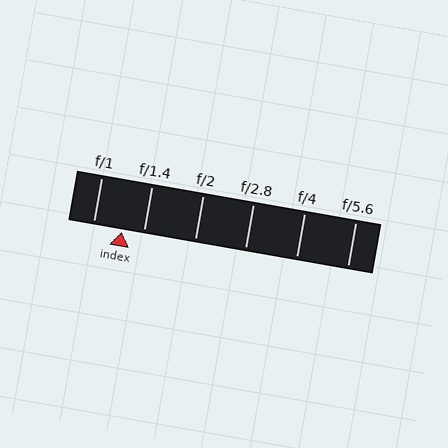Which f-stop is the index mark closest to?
The index mark is closest to f/1.4.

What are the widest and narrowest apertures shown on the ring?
The widest aperture shown is f/1 and the narrowest is f/5.6.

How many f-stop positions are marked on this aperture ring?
There are 6 f-stop positions marked.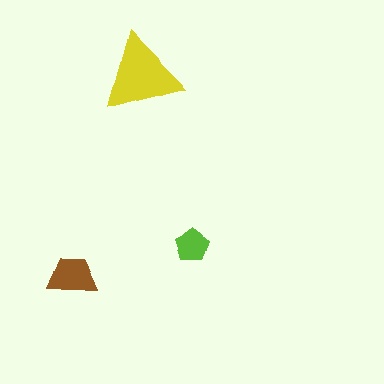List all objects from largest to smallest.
The yellow triangle, the brown trapezoid, the lime pentagon.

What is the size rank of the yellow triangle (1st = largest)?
1st.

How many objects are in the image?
There are 3 objects in the image.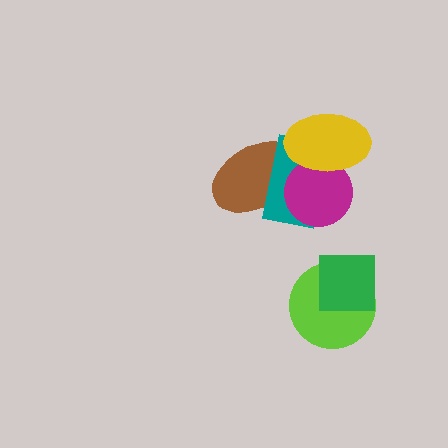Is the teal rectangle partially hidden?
Yes, it is partially covered by another shape.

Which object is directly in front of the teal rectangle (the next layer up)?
The magenta circle is directly in front of the teal rectangle.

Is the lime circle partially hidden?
Yes, it is partially covered by another shape.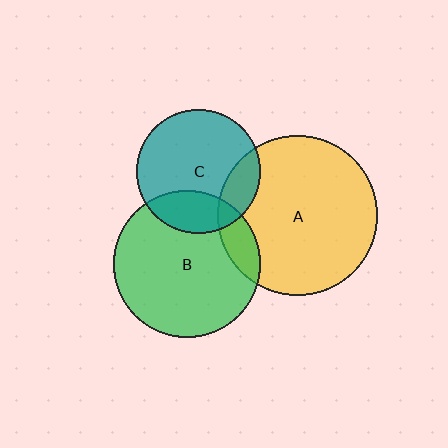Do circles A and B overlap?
Yes.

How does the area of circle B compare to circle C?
Approximately 1.4 times.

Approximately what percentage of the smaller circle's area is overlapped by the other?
Approximately 10%.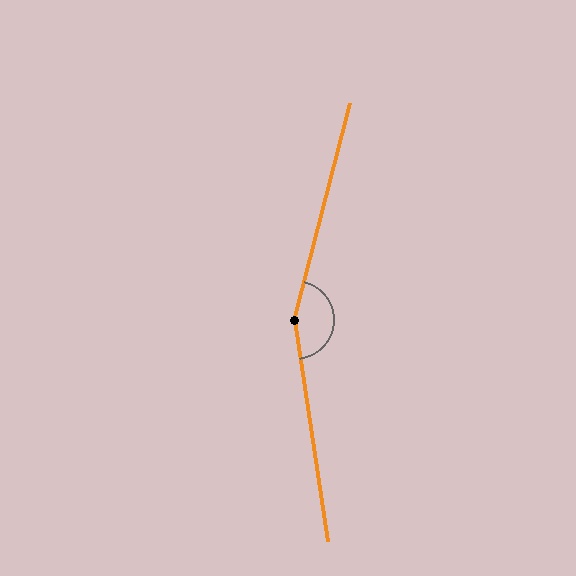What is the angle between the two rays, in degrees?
Approximately 157 degrees.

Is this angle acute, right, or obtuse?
It is obtuse.